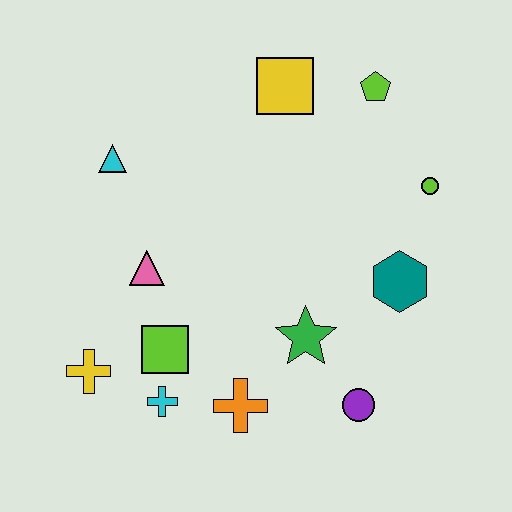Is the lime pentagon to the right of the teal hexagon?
No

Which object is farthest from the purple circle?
The cyan triangle is farthest from the purple circle.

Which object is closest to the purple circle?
The green star is closest to the purple circle.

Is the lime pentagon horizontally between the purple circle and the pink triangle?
No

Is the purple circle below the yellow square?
Yes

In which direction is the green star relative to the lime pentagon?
The green star is below the lime pentagon.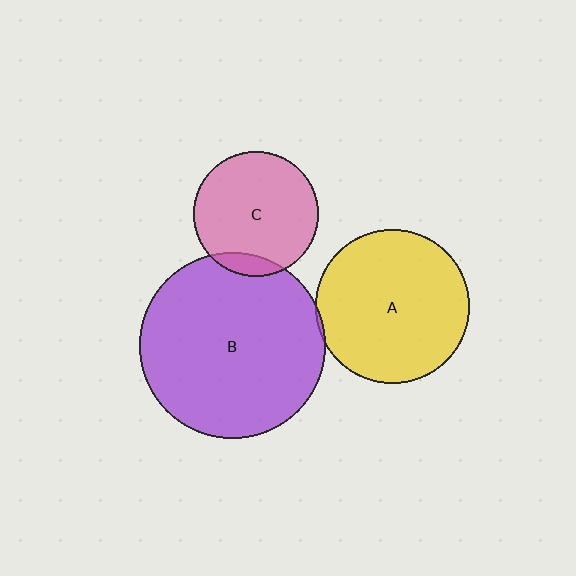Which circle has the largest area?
Circle B (purple).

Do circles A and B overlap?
Yes.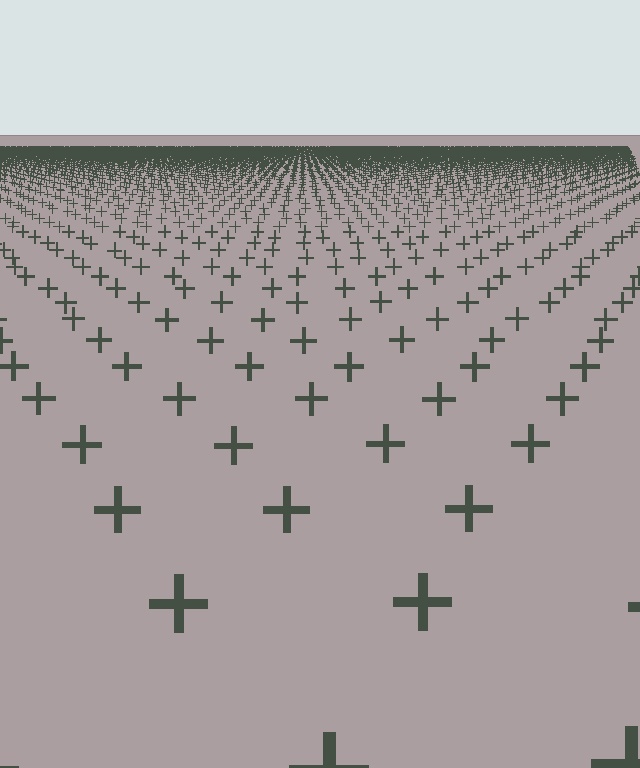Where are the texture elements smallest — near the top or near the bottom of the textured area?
Near the top.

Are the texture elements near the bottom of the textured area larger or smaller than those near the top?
Larger. Near the bottom, elements are closer to the viewer and appear at a bigger on-screen size.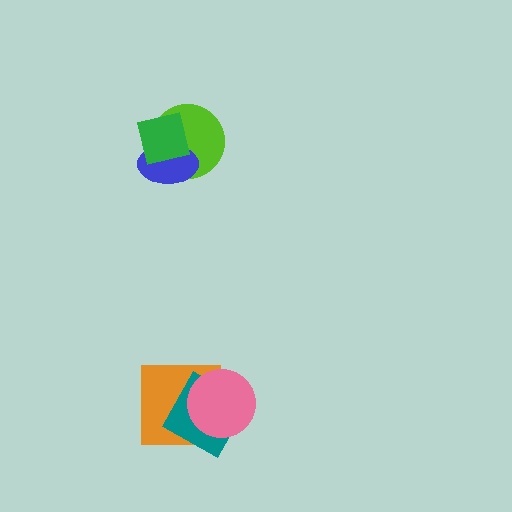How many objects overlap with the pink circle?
2 objects overlap with the pink circle.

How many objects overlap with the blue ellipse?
2 objects overlap with the blue ellipse.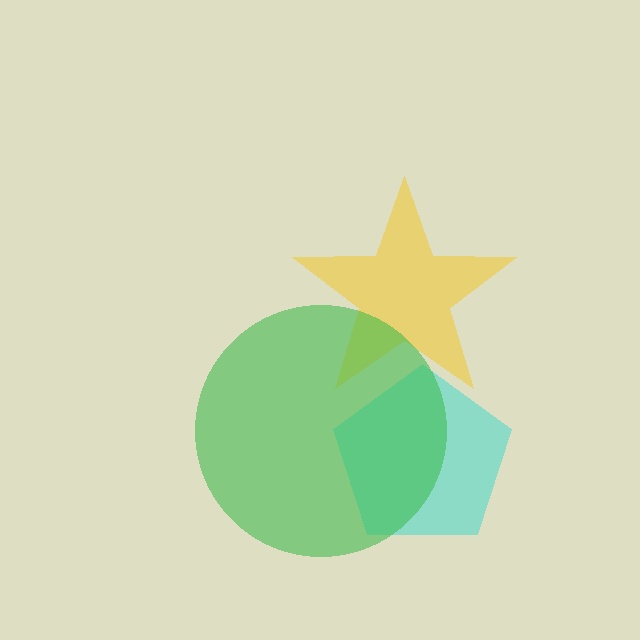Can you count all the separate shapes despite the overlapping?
Yes, there are 3 separate shapes.